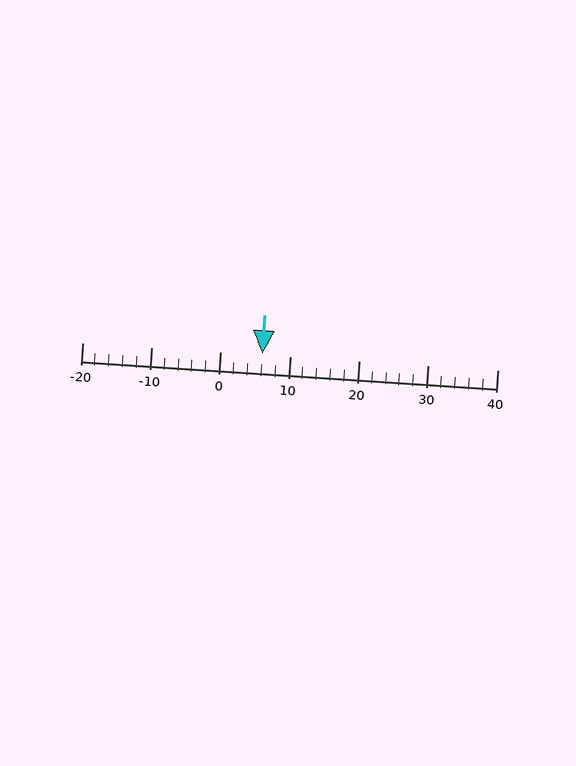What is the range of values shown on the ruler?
The ruler shows values from -20 to 40.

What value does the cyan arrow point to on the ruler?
The cyan arrow points to approximately 6.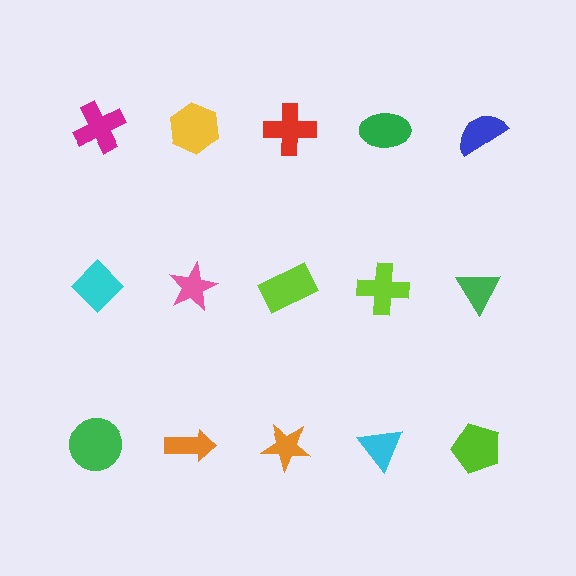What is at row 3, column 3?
An orange star.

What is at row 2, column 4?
A lime cross.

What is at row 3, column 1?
A green circle.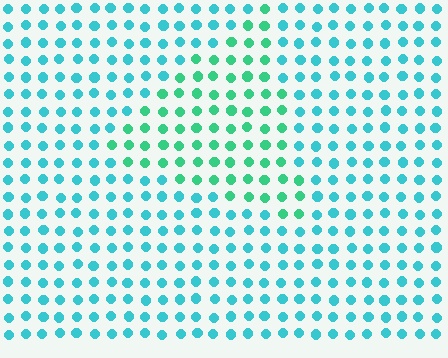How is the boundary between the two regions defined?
The boundary is defined purely by a slight shift in hue (about 32 degrees). Spacing, size, and orientation are identical on both sides.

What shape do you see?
I see a triangle.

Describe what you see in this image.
The image is filled with small cyan elements in a uniform arrangement. A triangle-shaped region is visible where the elements are tinted to a slightly different hue, forming a subtle color boundary.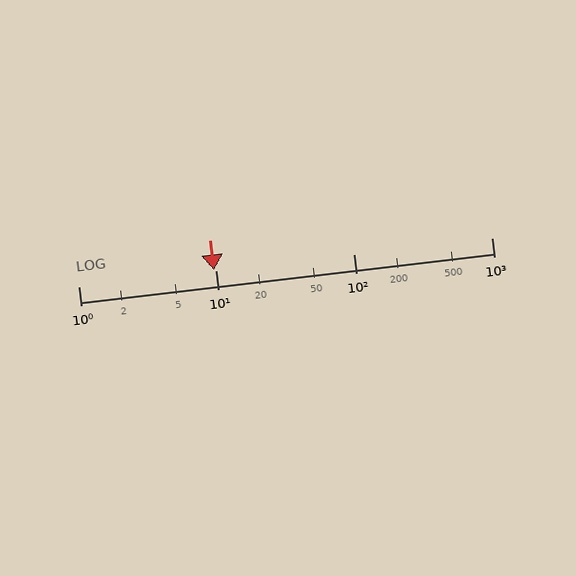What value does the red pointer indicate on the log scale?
The pointer indicates approximately 9.7.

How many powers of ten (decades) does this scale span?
The scale spans 3 decades, from 1 to 1000.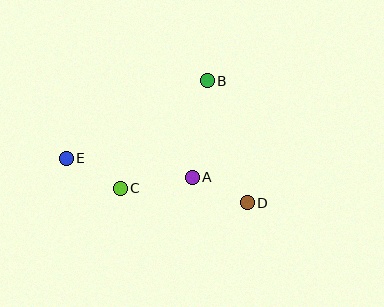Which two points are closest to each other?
Points A and D are closest to each other.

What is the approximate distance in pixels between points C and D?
The distance between C and D is approximately 128 pixels.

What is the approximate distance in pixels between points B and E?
The distance between B and E is approximately 161 pixels.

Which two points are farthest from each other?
Points D and E are farthest from each other.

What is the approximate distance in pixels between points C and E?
The distance between C and E is approximately 62 pixels.